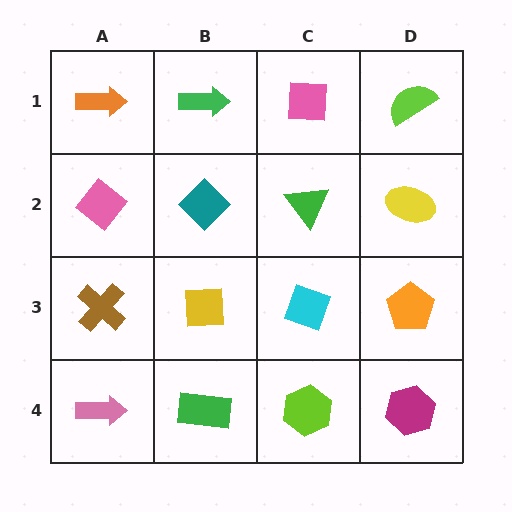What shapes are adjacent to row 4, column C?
A cyan diamond (row 3, column C), a green rectangle (row 4, column B), a magenta hexagon (row 4, column D).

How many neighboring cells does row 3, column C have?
4.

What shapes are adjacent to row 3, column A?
A pink diamond (row 2, column A), a pink arrow (row 4, column A), a yellow square (row 3, column B).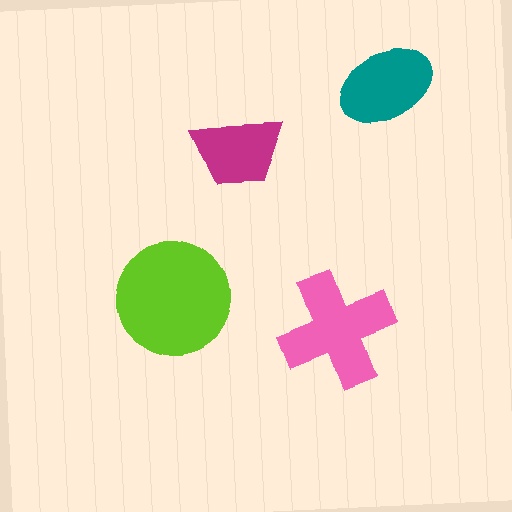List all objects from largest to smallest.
The lime circle, the pink cross, the teal ellipse, the magenta trapezoid.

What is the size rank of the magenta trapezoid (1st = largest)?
4th.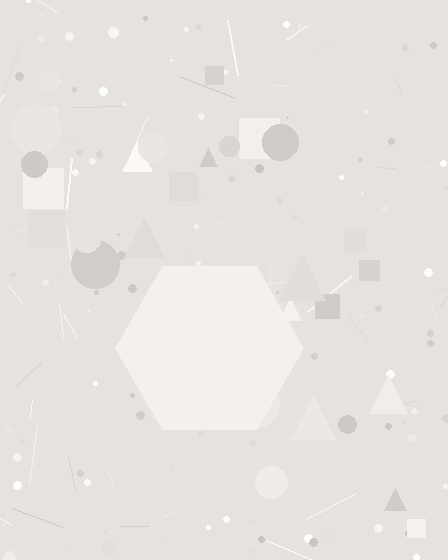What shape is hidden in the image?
A hexagon is hidden in the image.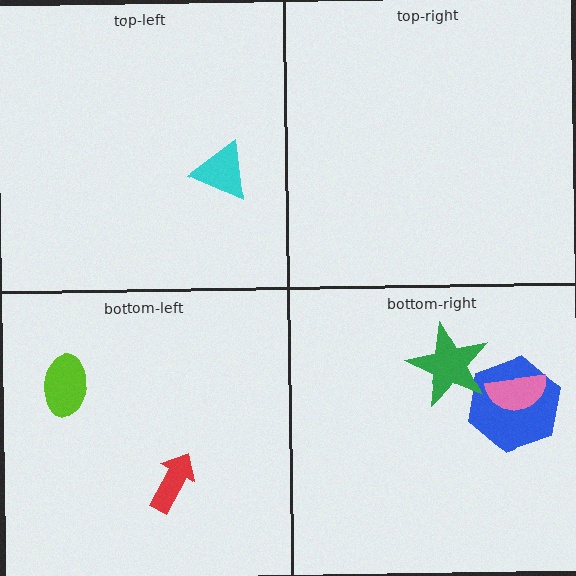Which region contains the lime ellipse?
The bottom-left region.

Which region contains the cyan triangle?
The top-left region.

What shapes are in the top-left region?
The cyan triangle.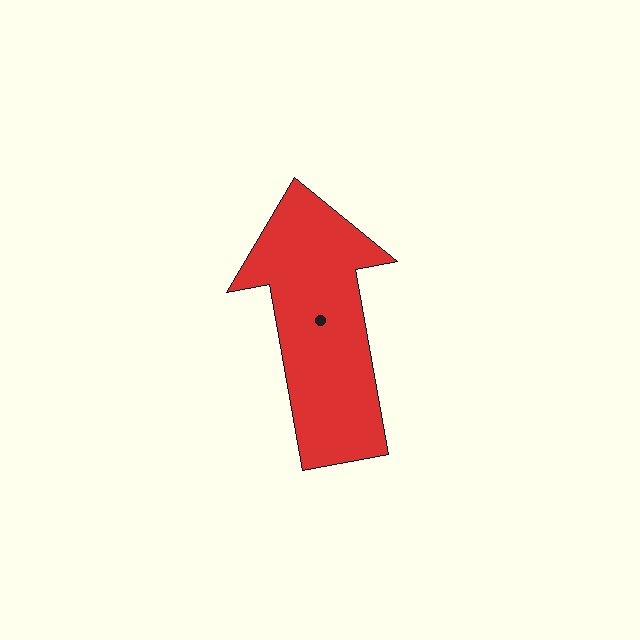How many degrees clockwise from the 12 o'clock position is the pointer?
Approximately 350 degrees.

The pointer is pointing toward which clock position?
Roughly 12 o'clock.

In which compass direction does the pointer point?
North.